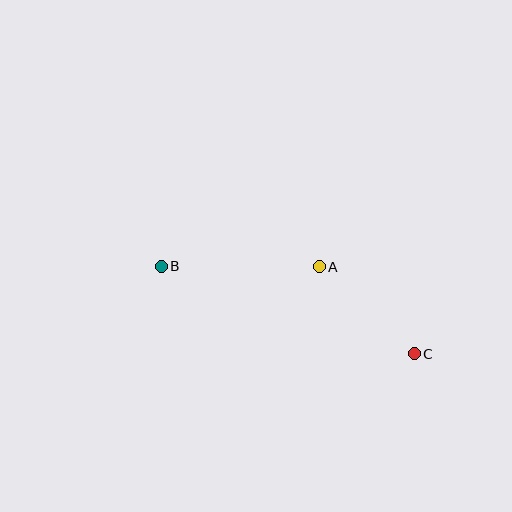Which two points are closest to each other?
Points A and C are closest to each other.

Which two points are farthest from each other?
Points B and C are farthest from each other.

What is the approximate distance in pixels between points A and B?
The distance between A and B is approximately 158 pixels.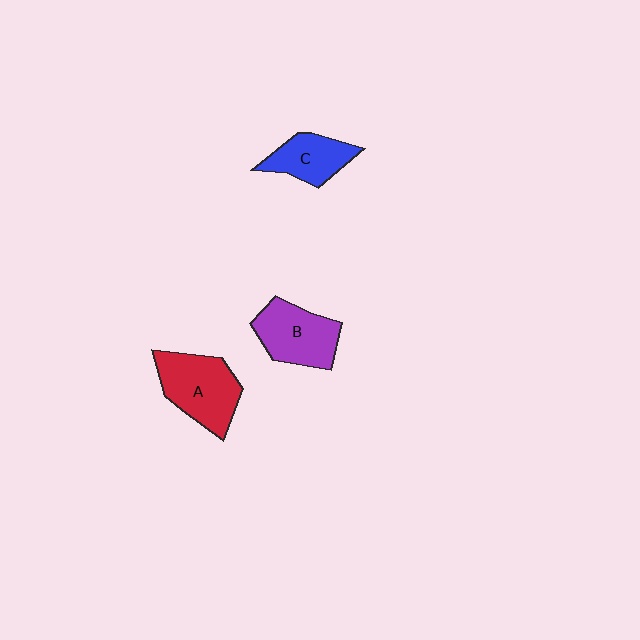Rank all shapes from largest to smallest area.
From largest to smallest: A (red), B (purple), C (blue).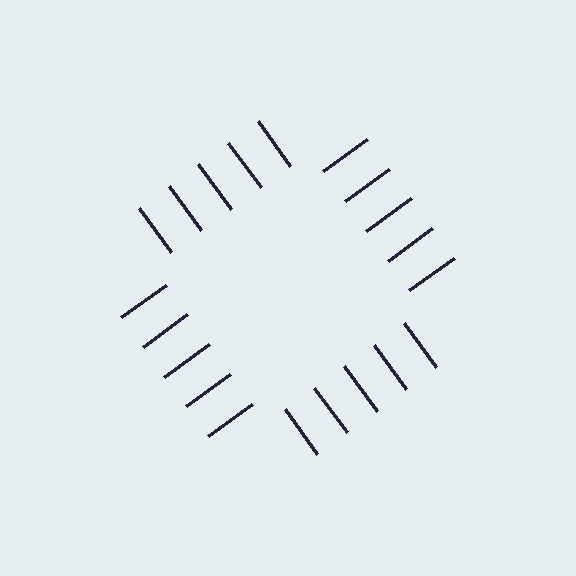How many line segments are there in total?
20 — 5 along each of the 4 edges.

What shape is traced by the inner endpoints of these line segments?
An illusory square — the line segments terminate on its edges but no continuous stroke is drawn.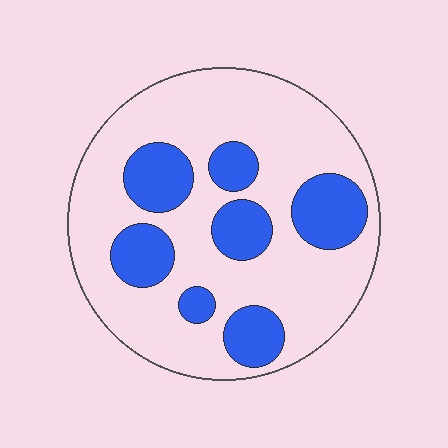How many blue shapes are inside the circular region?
7.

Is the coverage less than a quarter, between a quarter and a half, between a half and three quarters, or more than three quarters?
Between a quarter and a half.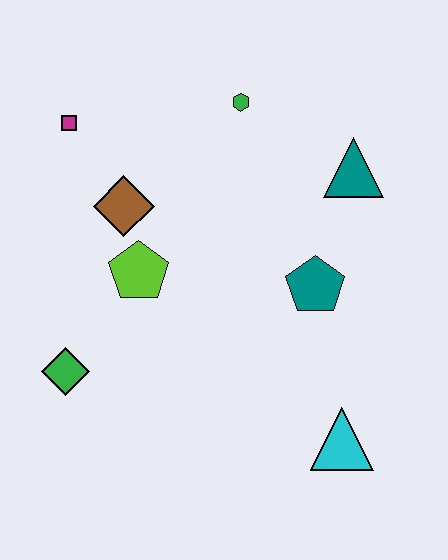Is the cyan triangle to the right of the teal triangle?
No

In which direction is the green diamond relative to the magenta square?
The green diamond is below the magenta square.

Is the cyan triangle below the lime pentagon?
Yes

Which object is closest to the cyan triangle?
The teal pentagon is closest to the cyan triangle.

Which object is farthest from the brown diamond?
The cyan triangle is farthest from the brown diamond.